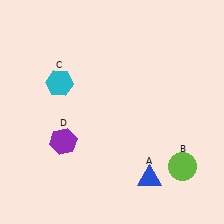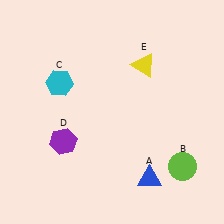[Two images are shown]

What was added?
A yellow triangle (E) was added in Image 2.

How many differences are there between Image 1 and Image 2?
There is 1 difference between the two images.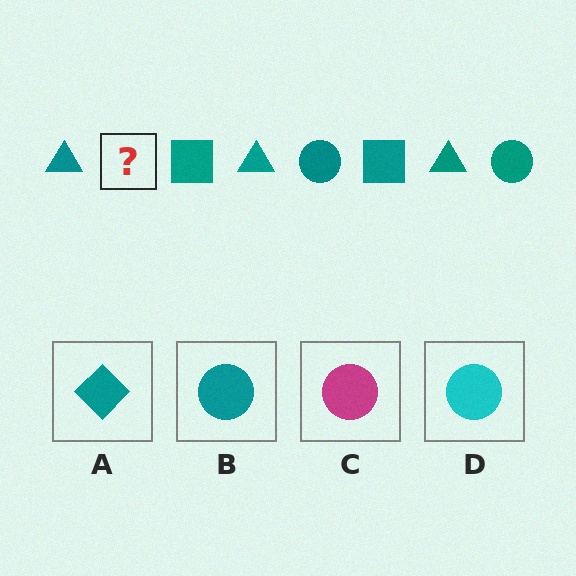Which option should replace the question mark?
Option B.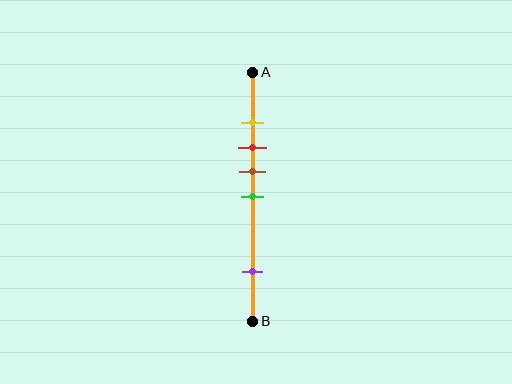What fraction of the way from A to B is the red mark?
The red mark is approximately 30% (0.3) of the way from A to B.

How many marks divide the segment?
There are 5 marks dividing the segment.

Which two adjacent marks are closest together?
The yellow and red marks are the closest adjacent pair.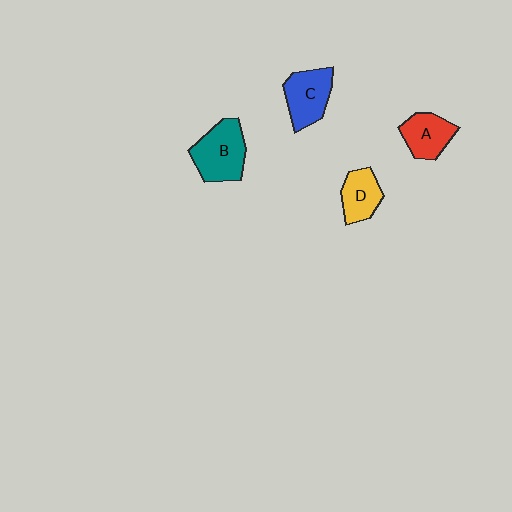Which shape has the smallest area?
Shape D (yellow).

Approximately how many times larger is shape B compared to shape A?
Approximately 1.4 times.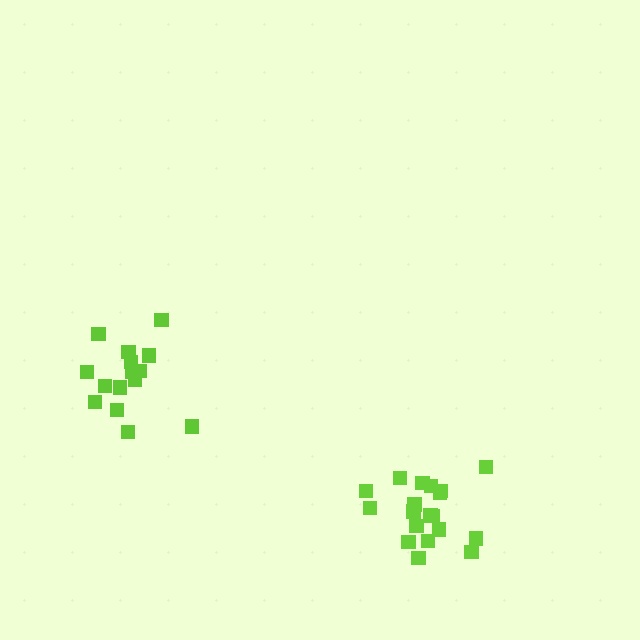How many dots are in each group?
Group 1: 15 dots, Group 2: 19 dots (34 total).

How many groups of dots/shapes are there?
There are 2 groups.